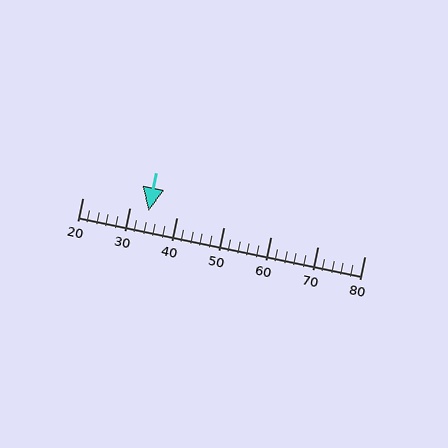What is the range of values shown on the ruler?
The ruler shows values from 20 to 80.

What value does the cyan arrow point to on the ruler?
The cyan arrow points to approximately 34.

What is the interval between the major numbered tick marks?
The major tick marks are spaced 10 units apart.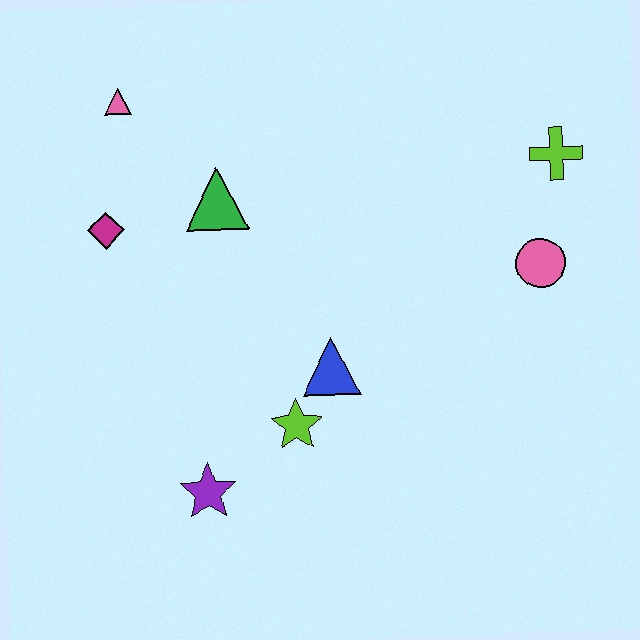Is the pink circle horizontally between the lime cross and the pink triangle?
Yes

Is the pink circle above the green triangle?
No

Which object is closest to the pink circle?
The lime cross is closest to the pink circle.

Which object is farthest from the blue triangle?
The pink triangle is farthest from the blue triangle.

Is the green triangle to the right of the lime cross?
No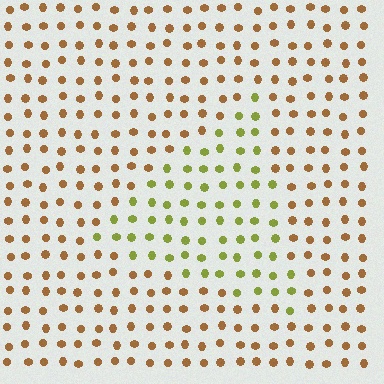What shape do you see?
I see a triangle.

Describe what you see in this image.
The image is filled with small brown elements in a uniform arrangement. A triangle-shaped region is visible where the elements are tinted to a slightly different hue, forming a subtle color boundary.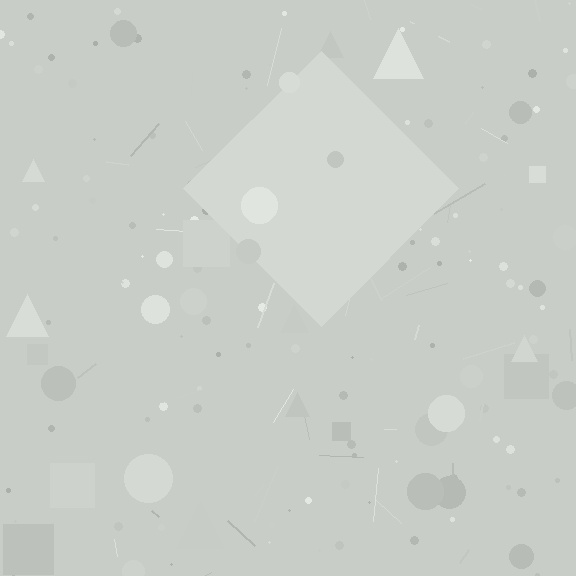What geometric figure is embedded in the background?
A diamond is embedded in the background.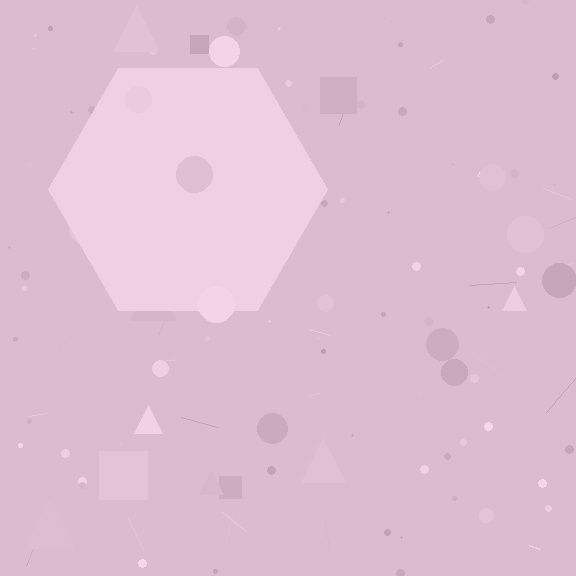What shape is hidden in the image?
A hexagon is hidden in the image.